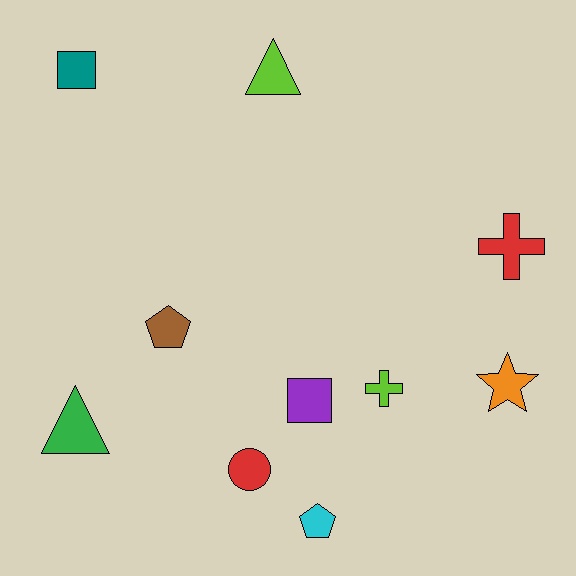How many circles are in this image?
There is 1 circle.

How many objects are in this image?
There are 10 objects.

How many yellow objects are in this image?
There are no yellow objects.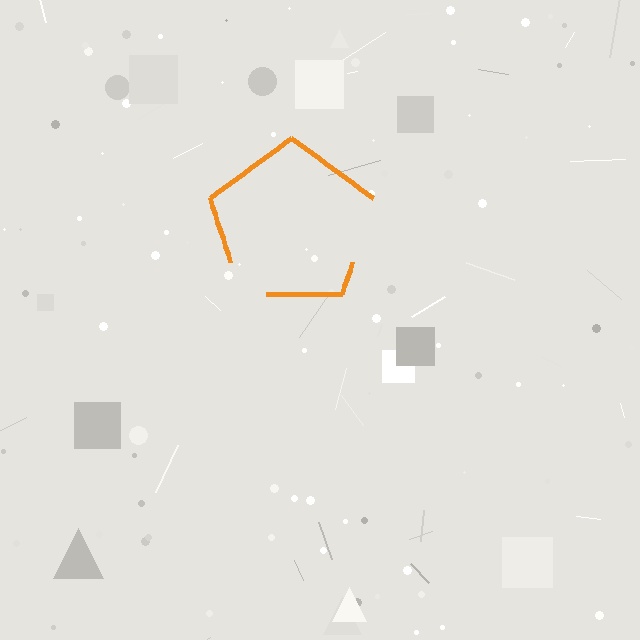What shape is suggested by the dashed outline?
The dashed outline suggests a pentagon.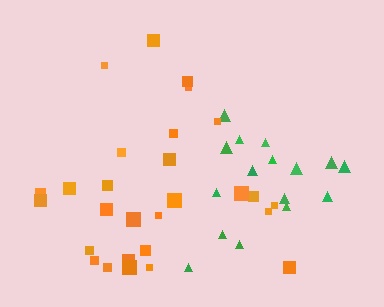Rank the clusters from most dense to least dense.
green, orange.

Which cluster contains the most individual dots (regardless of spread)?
Orange (28).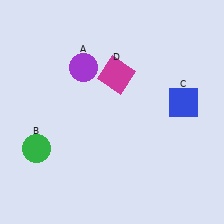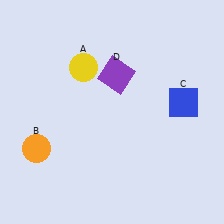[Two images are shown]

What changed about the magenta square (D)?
In Image 1, D is magenta. In Image 2, it changed to purple.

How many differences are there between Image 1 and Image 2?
There are 3 differences between the two images.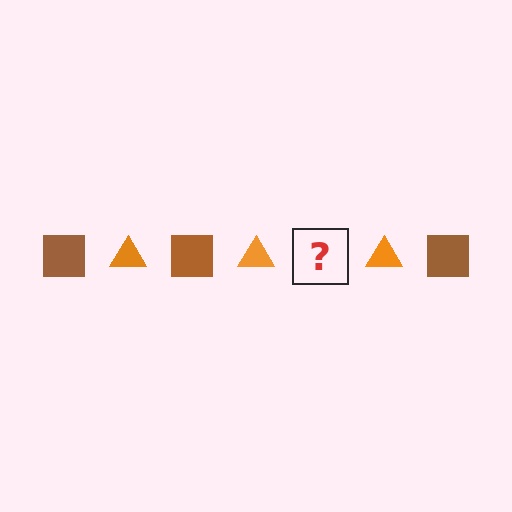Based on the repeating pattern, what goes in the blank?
The blank should be a brown square.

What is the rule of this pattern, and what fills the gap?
The rule is that the pattern alternates between brown square and orange triangle. The gap should be filled with a brown square.